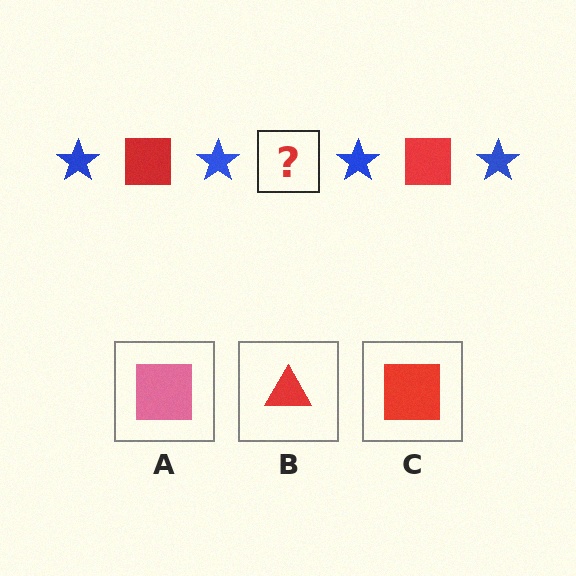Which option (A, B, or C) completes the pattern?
C.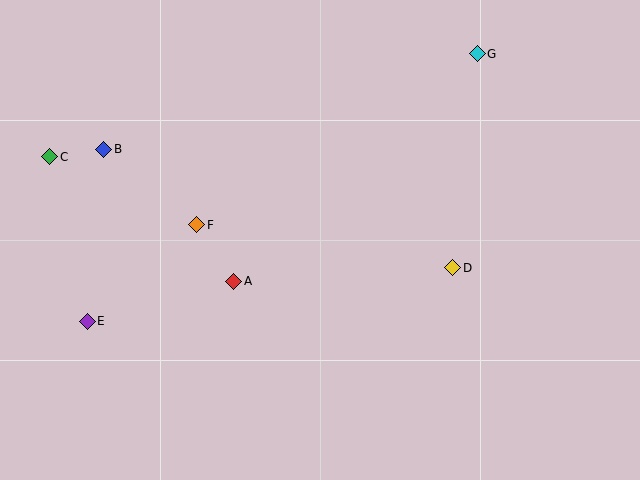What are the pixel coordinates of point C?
Point C is at (50, 157).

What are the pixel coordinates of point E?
Point E is at (87, 321).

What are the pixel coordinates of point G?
Point G is at (477, 54).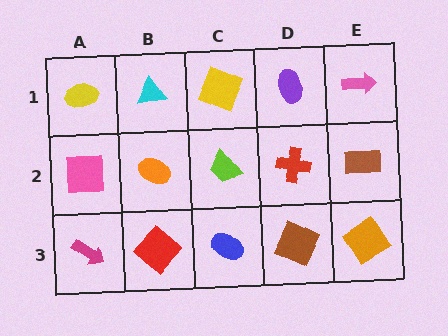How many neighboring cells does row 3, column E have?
2.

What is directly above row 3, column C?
A lime trapezoid.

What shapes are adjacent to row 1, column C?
A lime trapezoid (row 2, column C), a cyan triangle (row 1, column B), a purple ellipse (row 1, column D).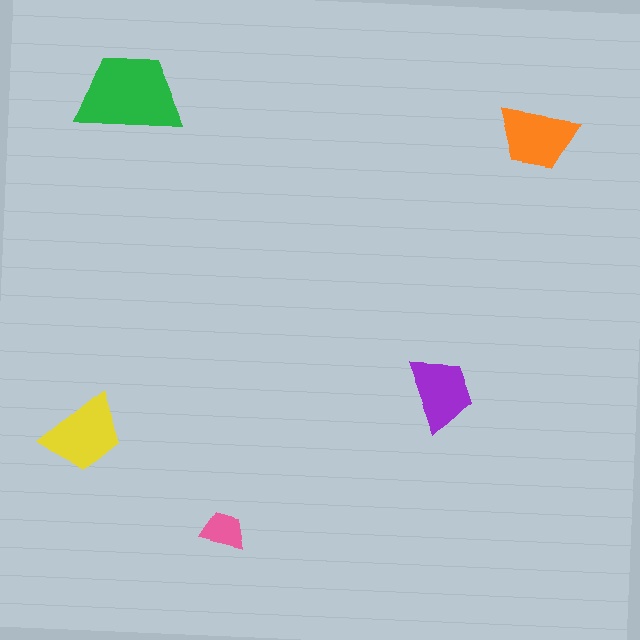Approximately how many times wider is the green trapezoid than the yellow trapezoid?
About 1.5 times wider.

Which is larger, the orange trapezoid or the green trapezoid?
The green one.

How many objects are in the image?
There are 5 objects in the image.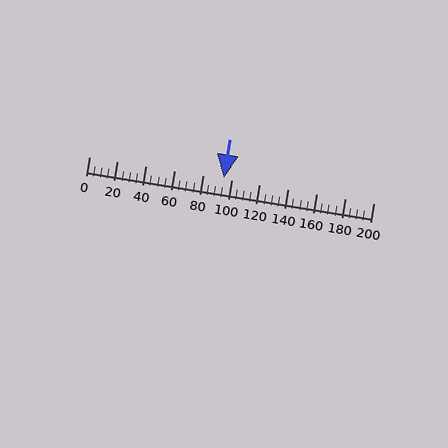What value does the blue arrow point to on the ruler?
The blue arrow points to approximately 95.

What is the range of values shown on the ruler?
The ruler shows values from 0 to 200.